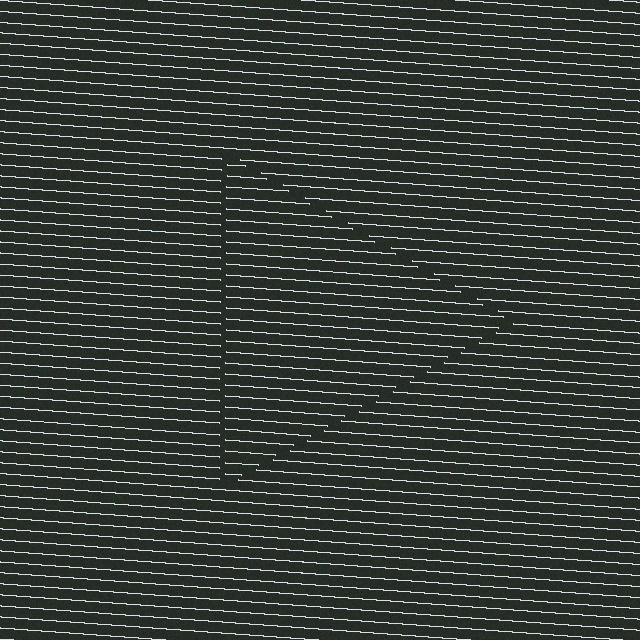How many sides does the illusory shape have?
3 sides — the line-ends trace a triangle.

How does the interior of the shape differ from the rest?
The interior of the shape contains the same grating, shifted by half a period — the contour is defined by the phase discontinuity where line-ends from the inner and outer gratings abut.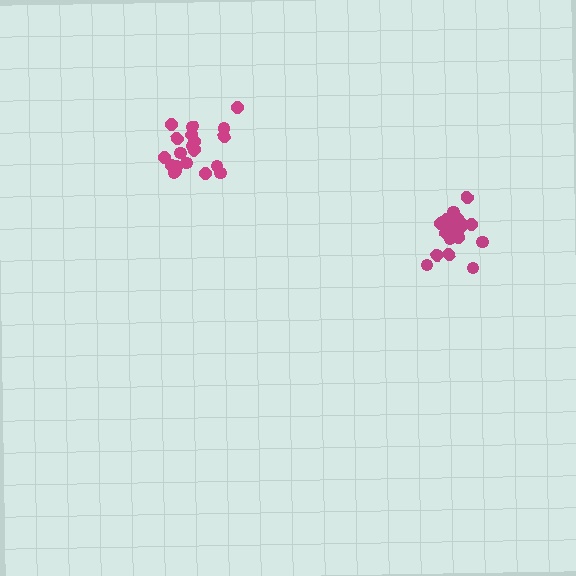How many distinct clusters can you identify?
There are 2 distinct clusters.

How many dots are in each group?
Group 1: 20 dots, Group 2: 19 dots (39 total).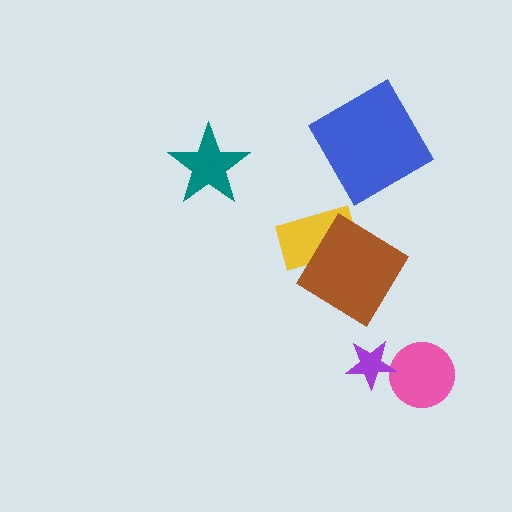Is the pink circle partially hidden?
Yes, it is partially covered by another shape.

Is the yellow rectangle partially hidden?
Yes, it is partially covered by another shape.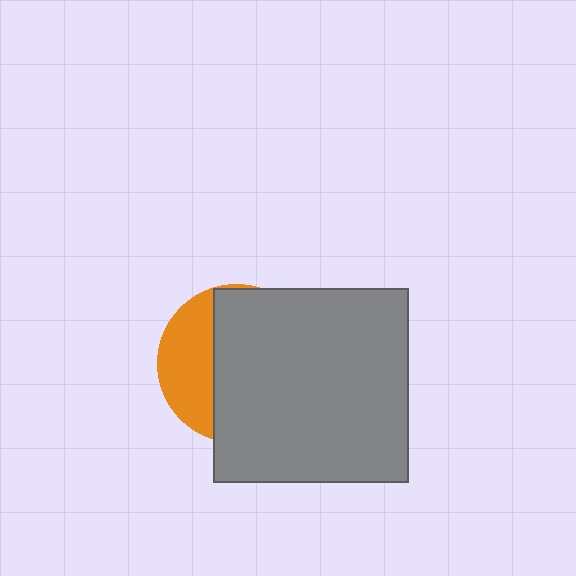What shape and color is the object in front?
The object in front is a gray square.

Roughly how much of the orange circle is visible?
A small part of it is visible (roughly 32%).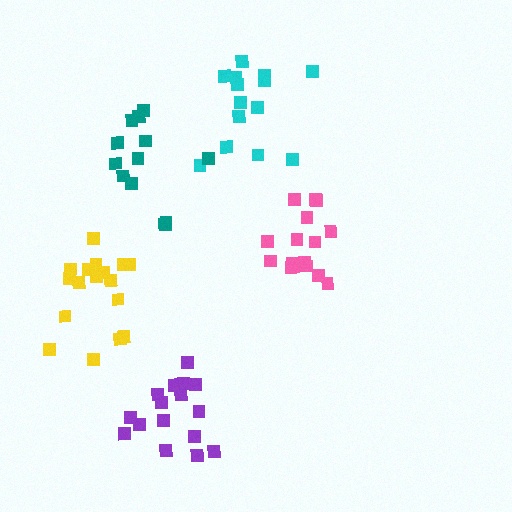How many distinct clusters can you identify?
There are 5 distinct clusters.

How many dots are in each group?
Group 1: 16 dots, Group 2: 14 dots, Group 3: 16 dots, Group 4: 12 dots, Group 5: 17 dots (75 total).